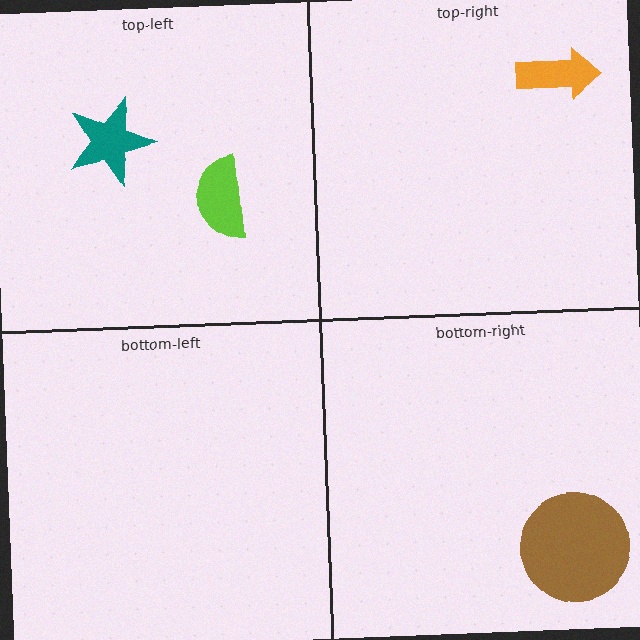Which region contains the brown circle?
The bottom-right region.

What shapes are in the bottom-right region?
The brown circle.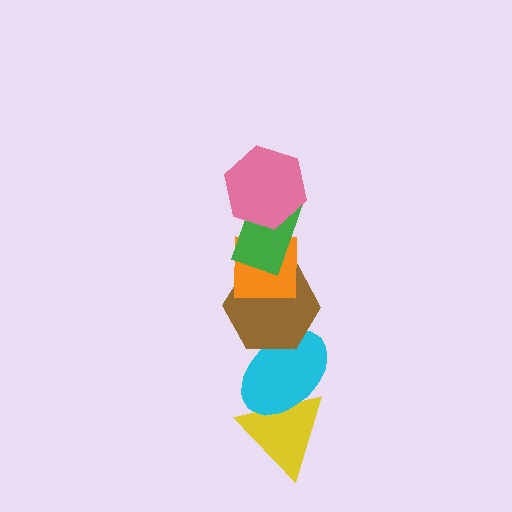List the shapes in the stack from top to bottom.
From top to bottom: the pink hexagon, the green rectangle, the orange square, the brown hexagon, the cyan ellipse, the yellow triangle.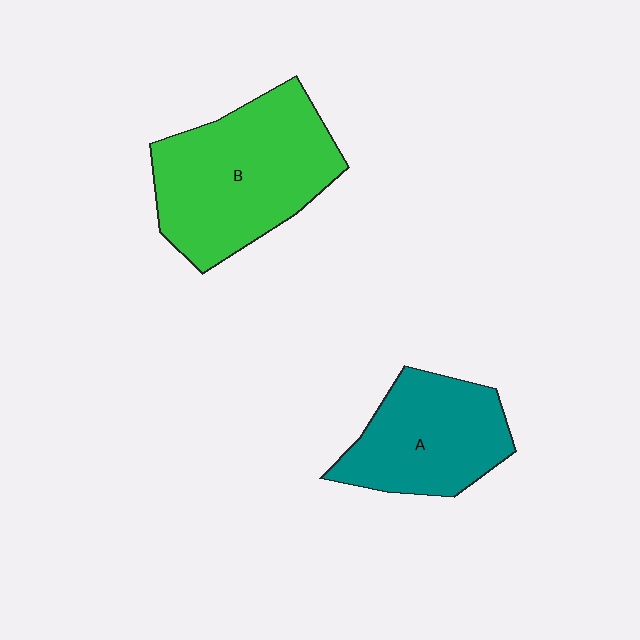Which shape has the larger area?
Shape B (green).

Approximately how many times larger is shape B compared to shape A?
Approximately 1.4 times.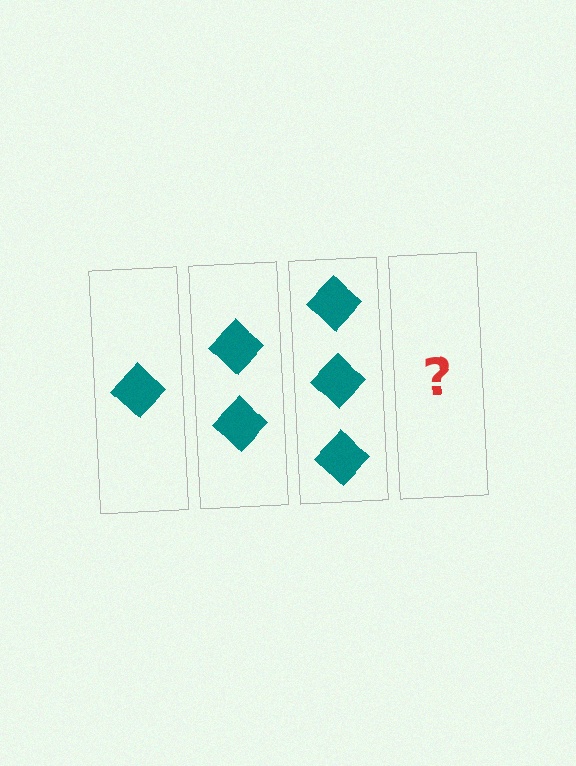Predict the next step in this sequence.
The next step is 4 diamonds.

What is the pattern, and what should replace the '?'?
The pattern is that each step adds one more diamond. The '?' should be 4 diamonds.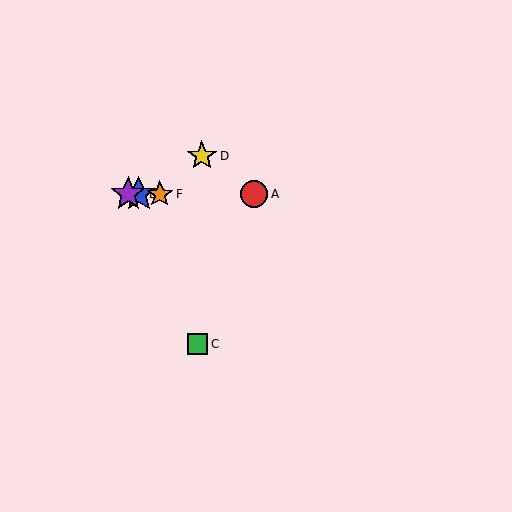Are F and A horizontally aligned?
Yes, both are at y≈194.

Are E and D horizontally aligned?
No, E is at y≈194 and D is at y≈156.